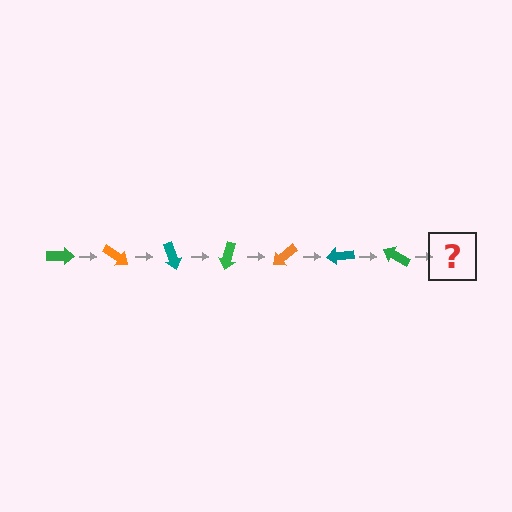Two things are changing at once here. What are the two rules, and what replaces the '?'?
The two rules are that it rotates 35 degrees each step and the color cycles through green, orange, and teal. The '?' should be an orange arrow, rotated 245 degrees from the start.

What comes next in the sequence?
The next element should be an orange arrow, rotated 245 degrees from the start.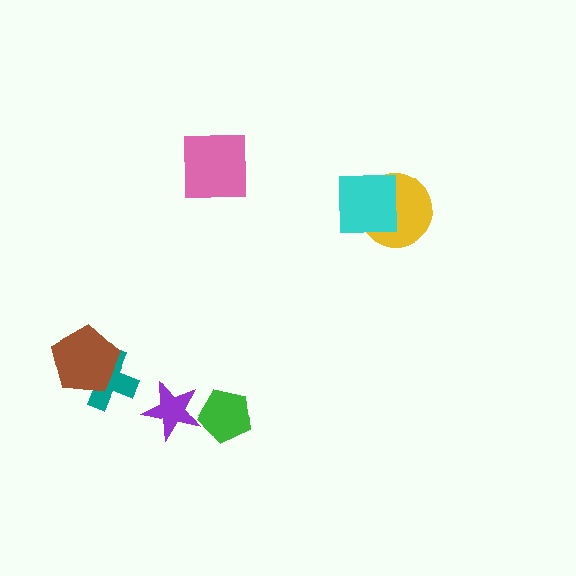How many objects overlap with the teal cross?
1 object overlaps with the teal cross.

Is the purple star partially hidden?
Yes, it is partially covered by another shape.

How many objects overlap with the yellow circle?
1 object overlaps with the yellow circle.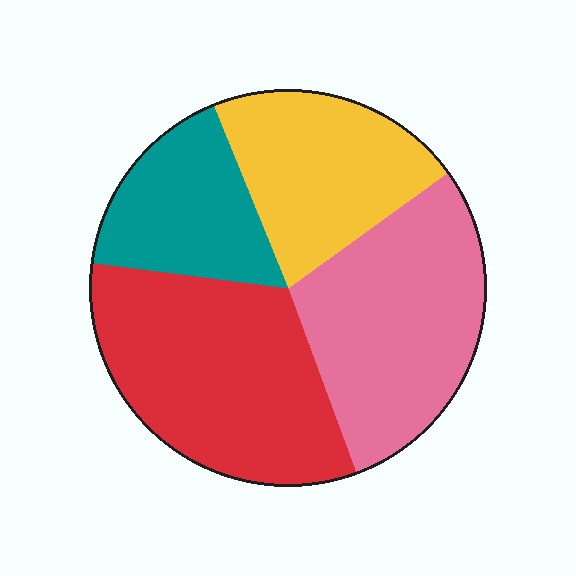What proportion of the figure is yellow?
Yellow takes up about one fifth (1/5) of the figure.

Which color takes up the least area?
Teal, at roughly 15%.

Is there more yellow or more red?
Red.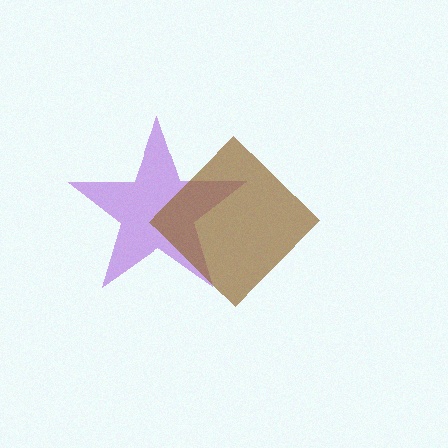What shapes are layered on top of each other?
The layered shapes are: a purple star, a brown diamond.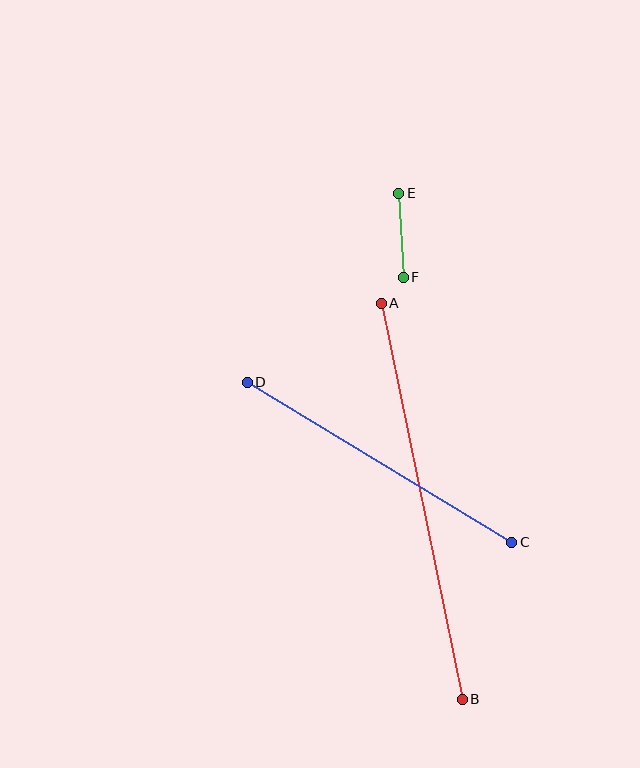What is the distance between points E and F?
The distance is approximately 84 pixels.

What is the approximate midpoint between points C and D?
The midpoint is at approximately (380, 462) pixels.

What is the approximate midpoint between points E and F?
The midpoint is at approximately (401, 235) pixels.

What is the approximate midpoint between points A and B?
The midpoint is at approximately (422, 501) pixels.